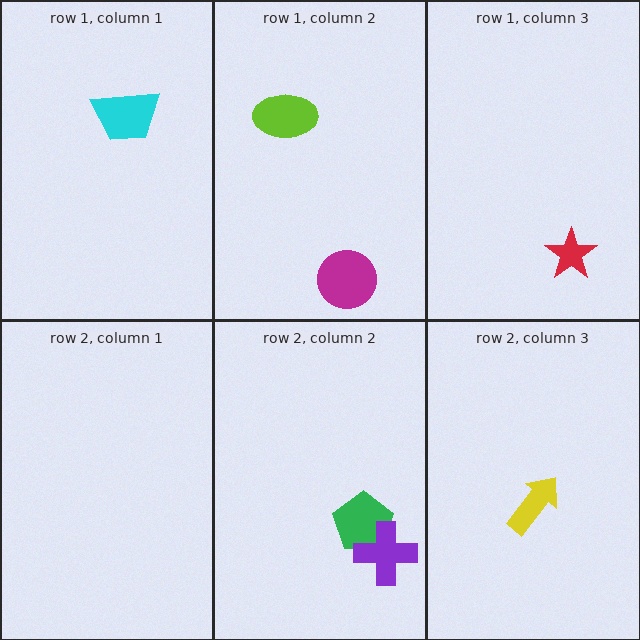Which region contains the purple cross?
The row 2, column 2 region.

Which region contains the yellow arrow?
The row 2, column 3 region.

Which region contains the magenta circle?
The row 1, column 2 region.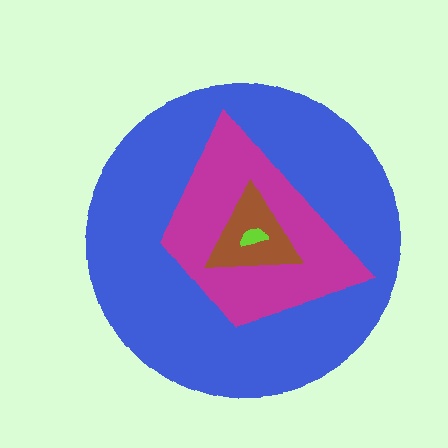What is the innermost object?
The lime semicircle.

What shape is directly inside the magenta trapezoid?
The brown triangle.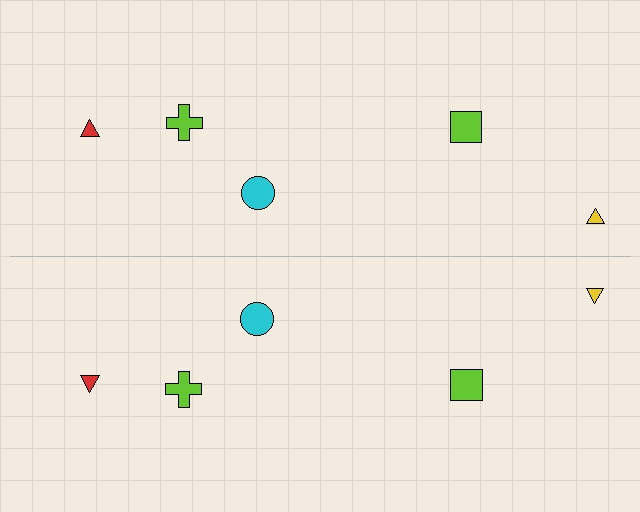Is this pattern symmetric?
Yes, this pattern has bilateral (reflection) symmetry.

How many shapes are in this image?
There are 10 shapes in this image.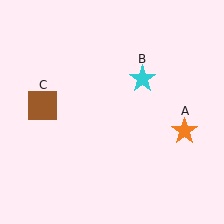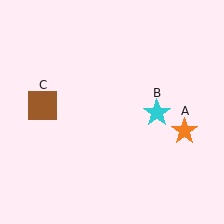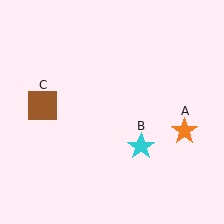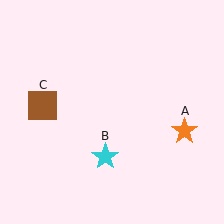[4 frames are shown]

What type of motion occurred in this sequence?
The cyan star (object B) rotated clockwise around the center of the scene.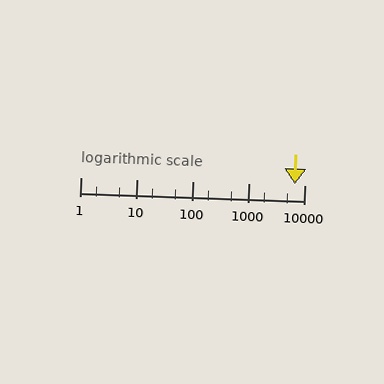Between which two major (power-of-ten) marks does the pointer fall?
The pointer is between 1000 and 10000.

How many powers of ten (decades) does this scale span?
The scale spans 4 decades, from 1 to 10000.